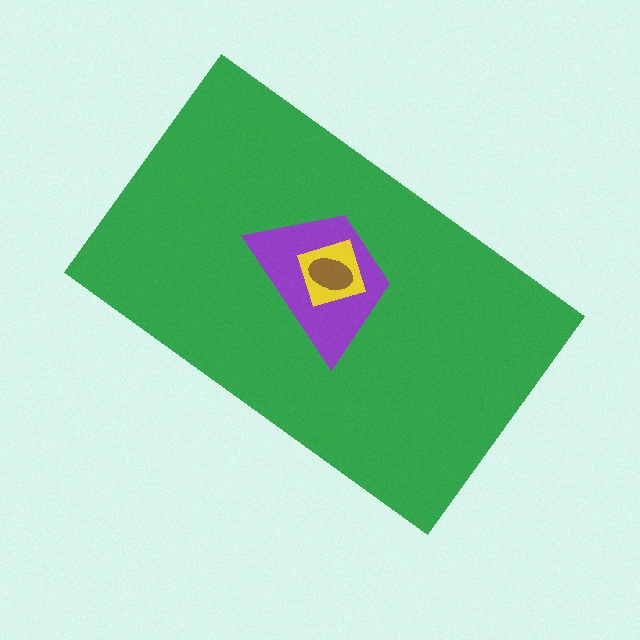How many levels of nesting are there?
4.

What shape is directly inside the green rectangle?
The purple trapezoid.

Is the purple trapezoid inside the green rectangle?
Yes.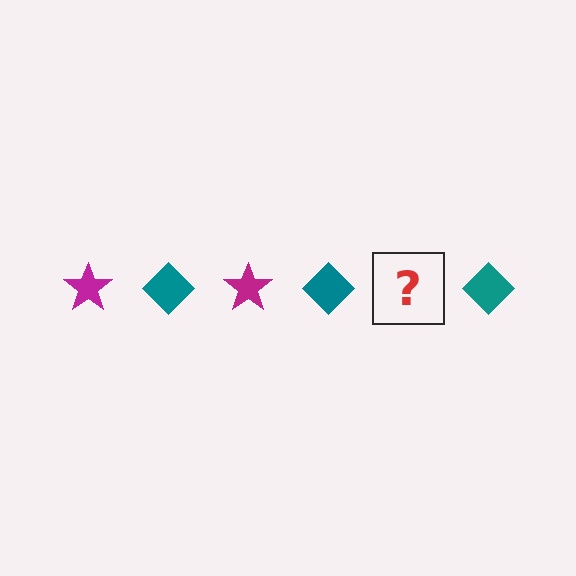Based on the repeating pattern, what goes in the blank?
The blank should be a magenta star.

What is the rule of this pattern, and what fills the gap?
The rule is that the pattern alternates between magenta star and teal diamond. The gap should be filled with a magenta star.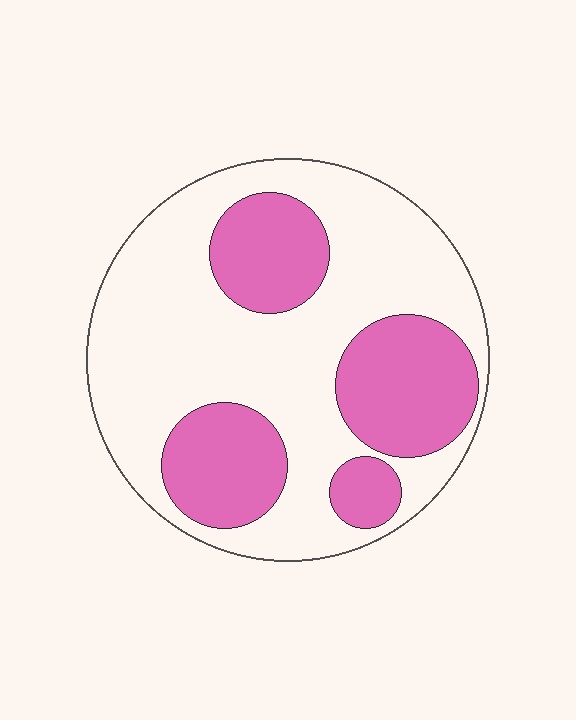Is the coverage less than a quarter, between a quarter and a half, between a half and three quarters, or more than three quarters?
Between a quarter and a half.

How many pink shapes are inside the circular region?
4.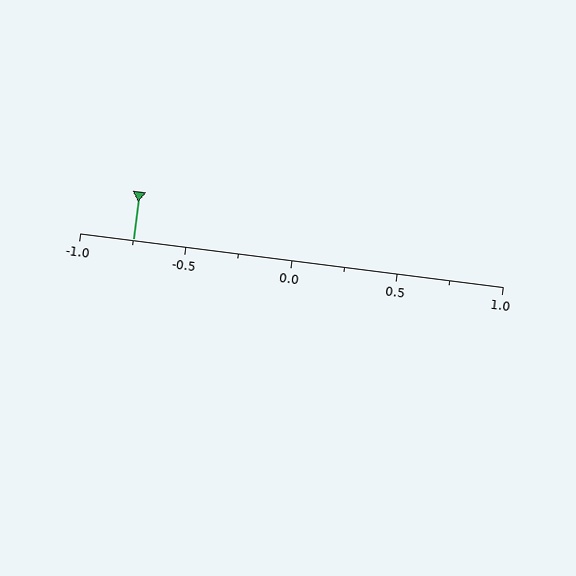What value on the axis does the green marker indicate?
The marker indicates approximately -0.75.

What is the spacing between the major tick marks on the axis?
The major ticks are spaced 0.5 apart.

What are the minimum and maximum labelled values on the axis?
The axis runs from -1.0 to 1.0.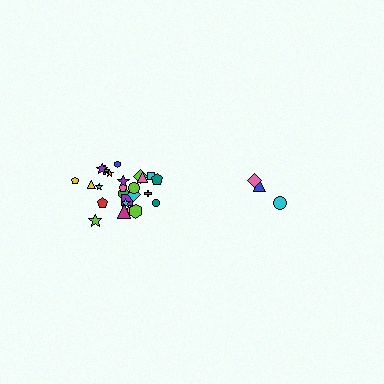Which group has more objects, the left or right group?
The left group.